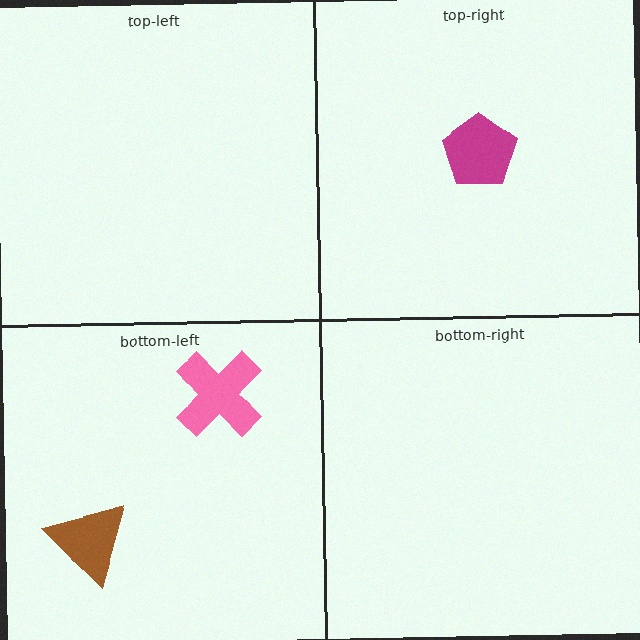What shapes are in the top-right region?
The magenta pentagon.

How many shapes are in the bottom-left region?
2.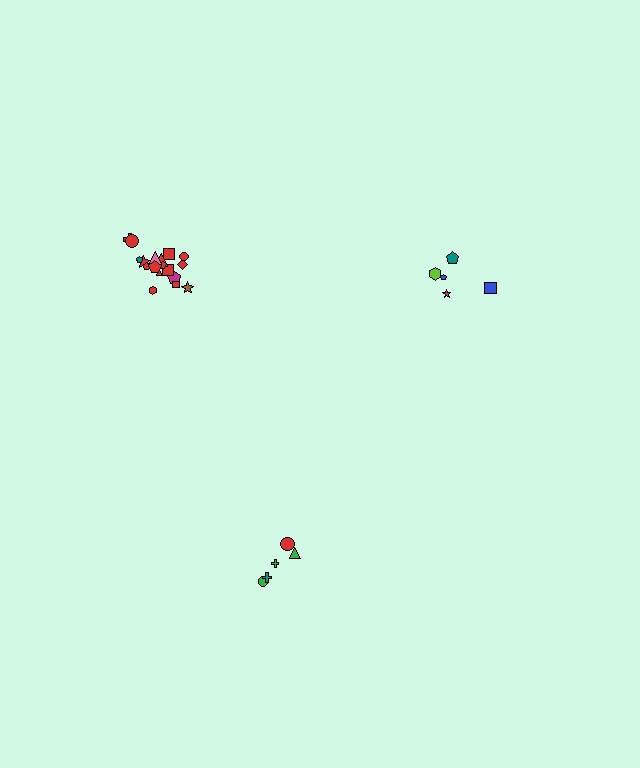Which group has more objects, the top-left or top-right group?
The top-left group.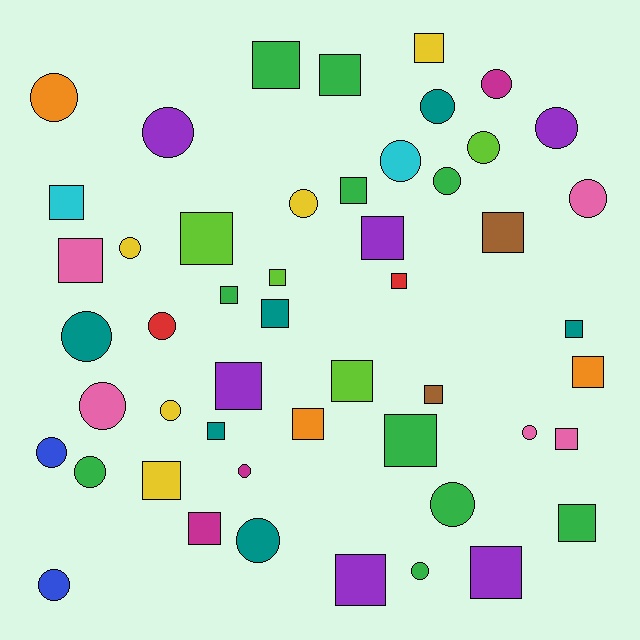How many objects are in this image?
There are 50 objects.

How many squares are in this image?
There are 27 squares.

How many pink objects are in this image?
There are 5 pink objects.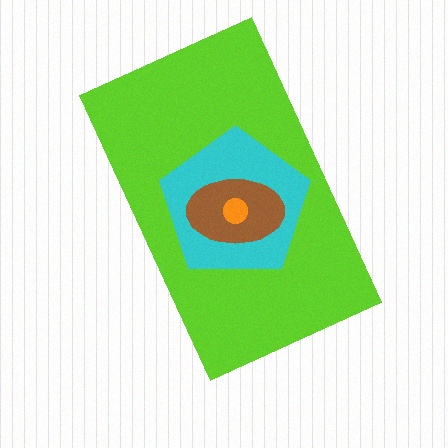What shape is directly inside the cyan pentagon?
The brown ellipse.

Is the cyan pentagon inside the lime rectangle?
Yes.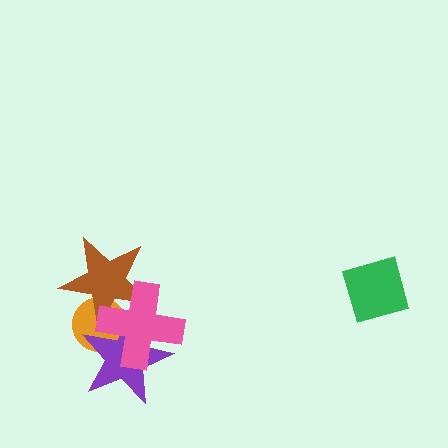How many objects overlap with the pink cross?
3 objects overlap with the pink cross.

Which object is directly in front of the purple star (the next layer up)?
The brown star is directly in front of the purple star.